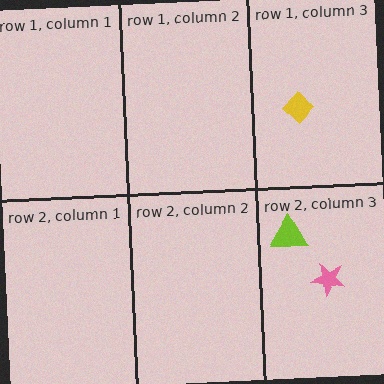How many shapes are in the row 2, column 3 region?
2.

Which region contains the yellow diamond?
The row 1, column 3 region.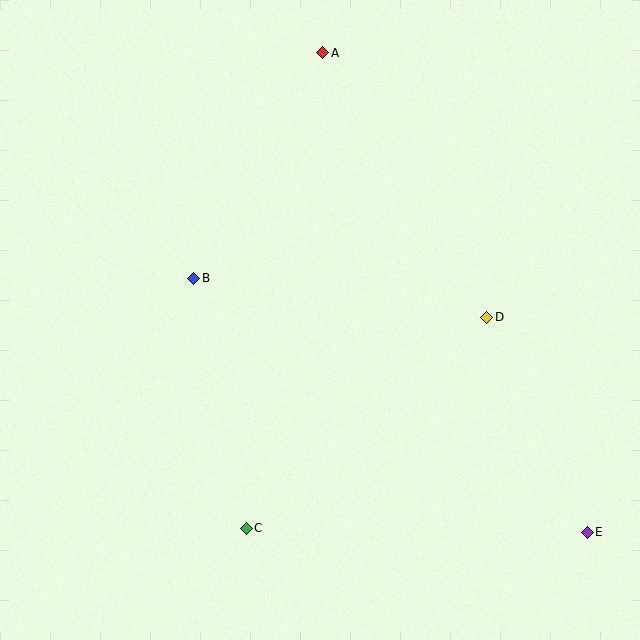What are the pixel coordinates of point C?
Point C is at (246, 528).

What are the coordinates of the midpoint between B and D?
The midpoint between B and D is at (340, 298).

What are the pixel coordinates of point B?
Point B is at (194, 278).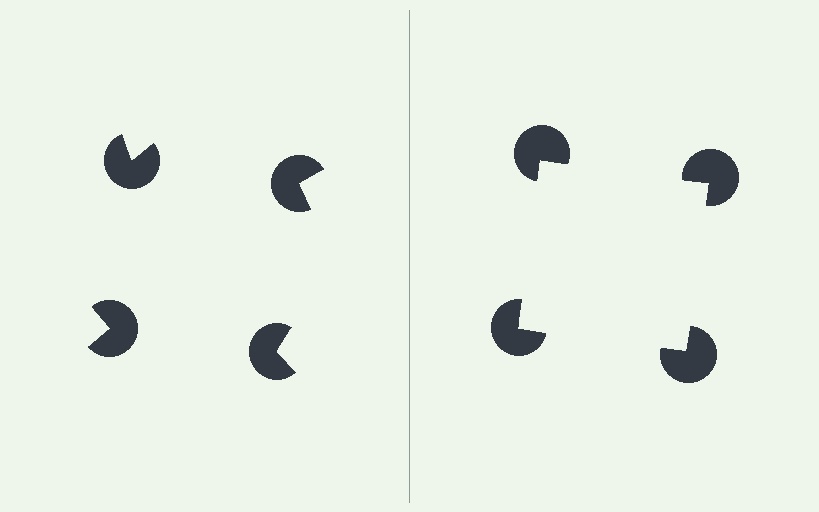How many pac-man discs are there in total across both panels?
8 — 4 on each side.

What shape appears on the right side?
An illusory square.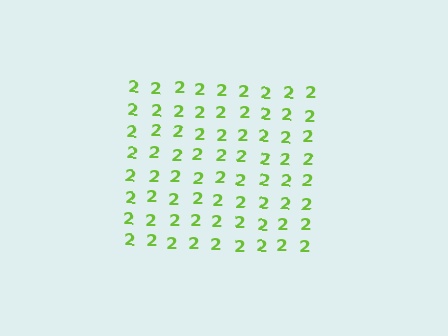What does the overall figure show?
The overall figure shows a square.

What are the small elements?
The small elements are digit 2's.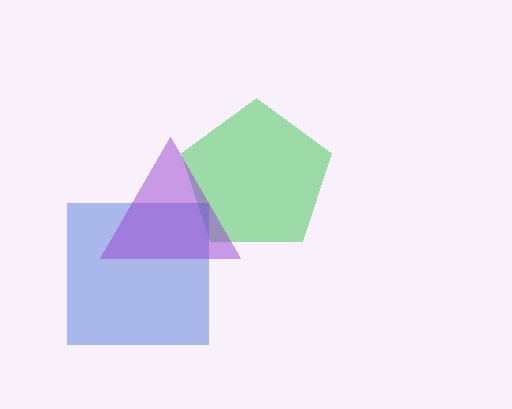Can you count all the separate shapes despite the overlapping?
Yes, there are 3 separate shapes.